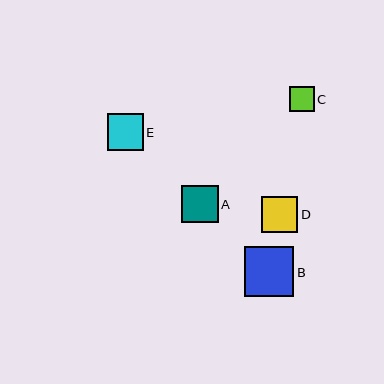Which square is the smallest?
Square C is the smallest with a size of approximately 25 pixels.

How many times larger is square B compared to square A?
Square B is approximately 1.3 times the size of square A.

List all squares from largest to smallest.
From largest to smallest: B, A, E, D, C.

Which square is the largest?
Square B is the largest with a size of approximately 49 pixels.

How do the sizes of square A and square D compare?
Square A and square D are approximately the same size.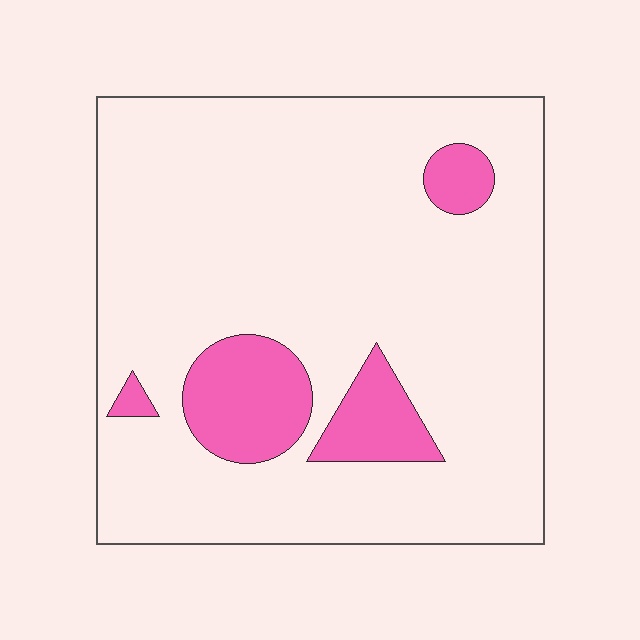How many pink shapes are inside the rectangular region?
4.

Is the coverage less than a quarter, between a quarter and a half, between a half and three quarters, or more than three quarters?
Less than a quarter.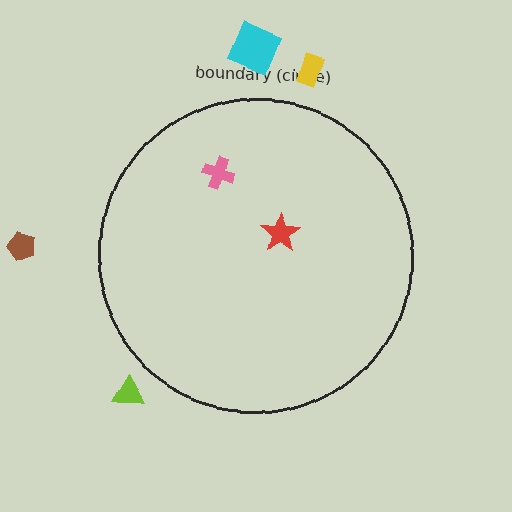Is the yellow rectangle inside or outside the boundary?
Outside.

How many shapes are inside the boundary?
2 inside, 4 outside.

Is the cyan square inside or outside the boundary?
Outside.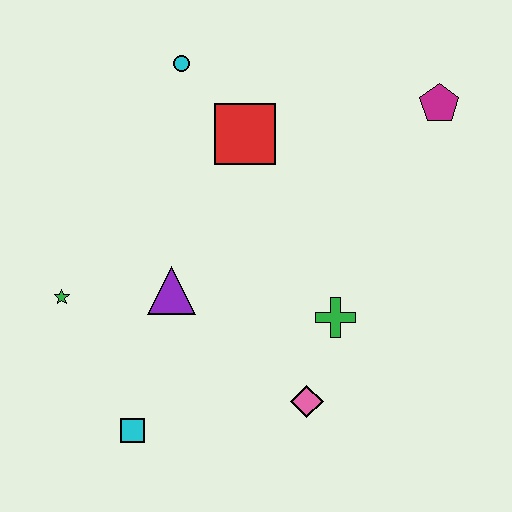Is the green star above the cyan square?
Yes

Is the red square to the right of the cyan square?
Yes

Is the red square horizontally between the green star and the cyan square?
No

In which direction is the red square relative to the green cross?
The red square is above the green cross.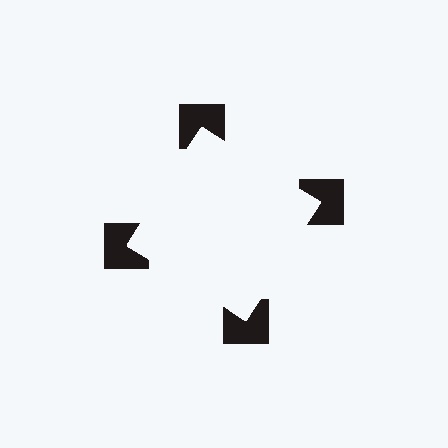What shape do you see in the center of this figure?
An illusory square — its edges are inferred from the aligned wedge cuts in the notched squares, not physically drawn.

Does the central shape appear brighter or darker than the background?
It typically appears slightly brighter than the background, even though no actual brightness change is drawn.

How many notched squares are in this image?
There are 4 — one at each vertex of the illusory square.